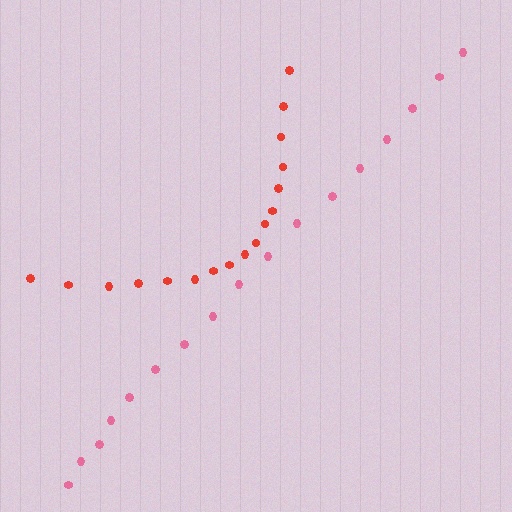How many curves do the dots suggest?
There are 2 distinct paths.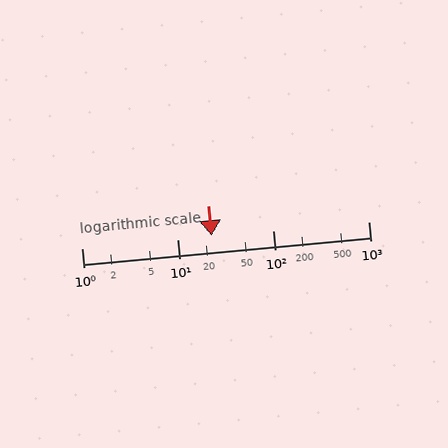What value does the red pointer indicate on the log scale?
The pointer indicates approximately 23.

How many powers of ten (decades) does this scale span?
The scale spans 3 decades, from 1 to 1000.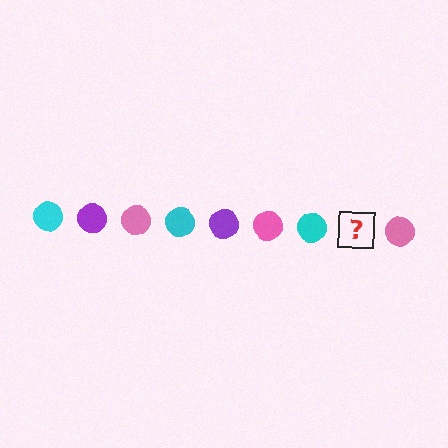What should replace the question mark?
The question mark should be replaced with a purple circle.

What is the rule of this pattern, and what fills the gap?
The rule is that the pattern cycles through cyan, purple, pink circles. The gap should be filled with a purple circle.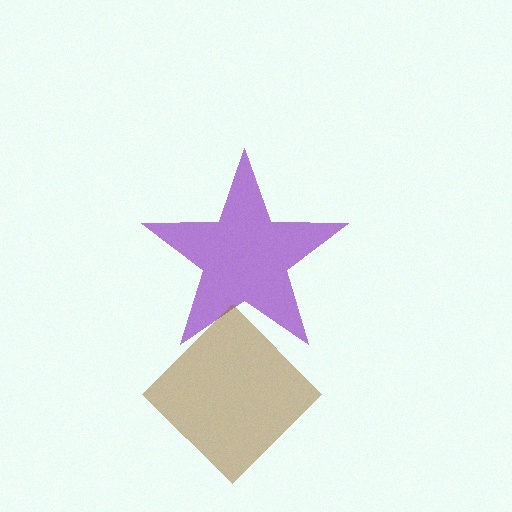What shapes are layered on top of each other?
The layered shapes are: a purple star, a brown diamond.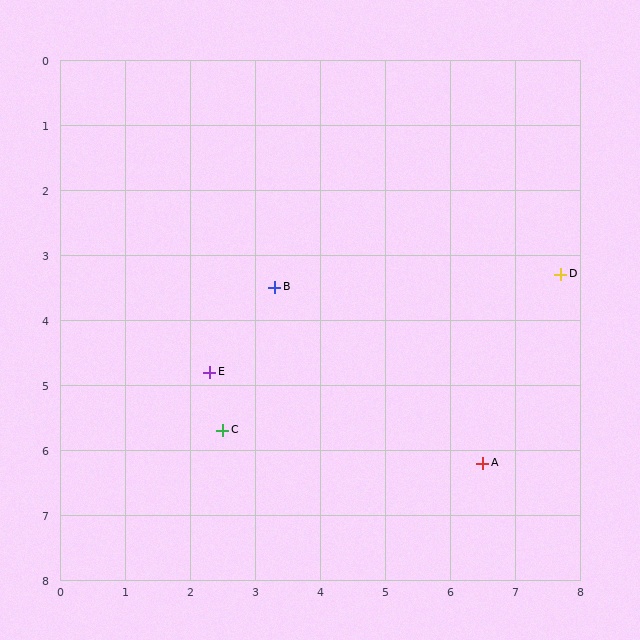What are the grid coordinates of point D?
Point D is at approximately (7.7, 3.3).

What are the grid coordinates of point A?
Point A is at approximately (6.5, 6.2).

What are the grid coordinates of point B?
Point B is at approximately (3.3, 3.5).